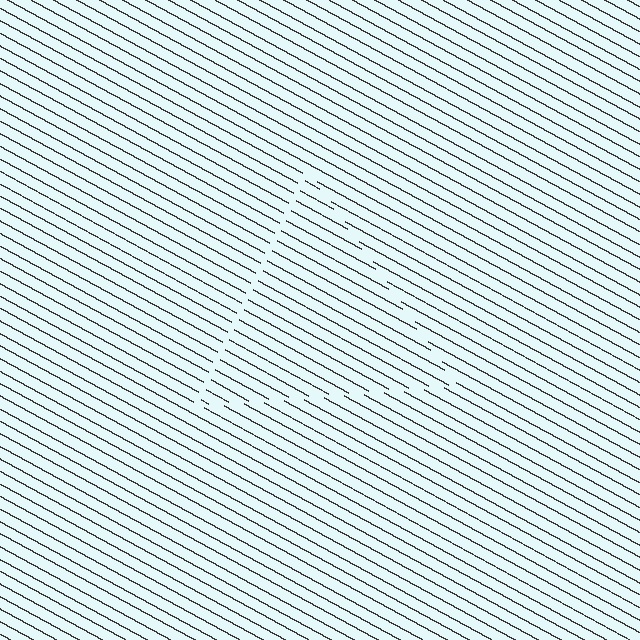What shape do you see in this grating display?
An illusory triangle. The interior of the shape contains the same grating, shifted by half a period — the contour is defined by the phase discontinuity where line-ends from the inner and outer gratings abut.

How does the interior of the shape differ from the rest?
The interior of the shape contains the same grating, shifted by half a period — the contour is defined by the phase discontinuity where line-ends from the inner and outer gratings abut.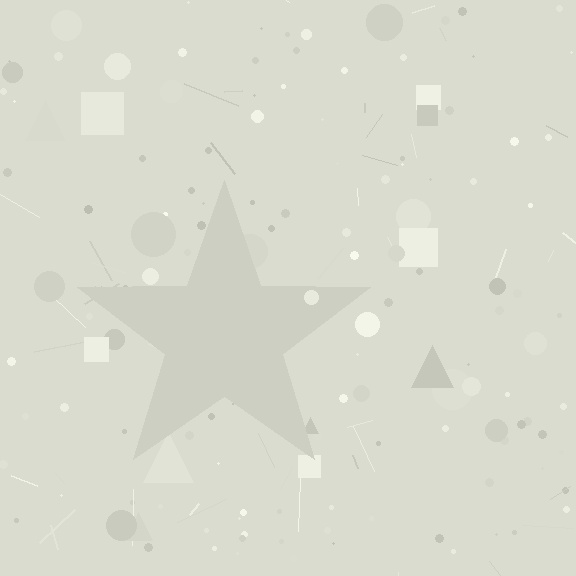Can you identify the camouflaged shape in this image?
The camouflaged shape is a star.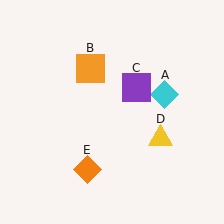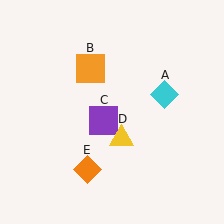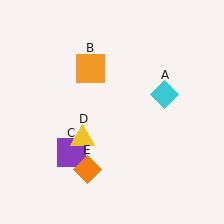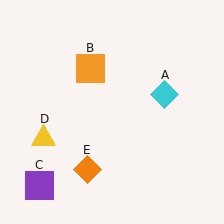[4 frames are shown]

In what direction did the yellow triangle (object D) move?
The yellow triangle (object D) moved left.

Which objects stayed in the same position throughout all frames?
Cyan diamond (object A) and orange square (object B) and orange diamond (object E) remained stationary.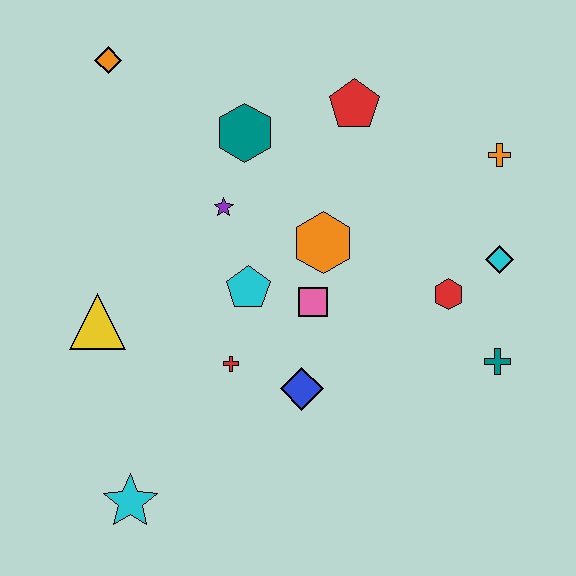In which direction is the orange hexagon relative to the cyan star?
The orange hexagon is above the cyan star.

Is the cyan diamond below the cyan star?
No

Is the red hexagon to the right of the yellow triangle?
Yes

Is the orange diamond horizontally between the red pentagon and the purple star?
No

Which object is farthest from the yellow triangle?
The orange cross is farthest from the yellow triangle.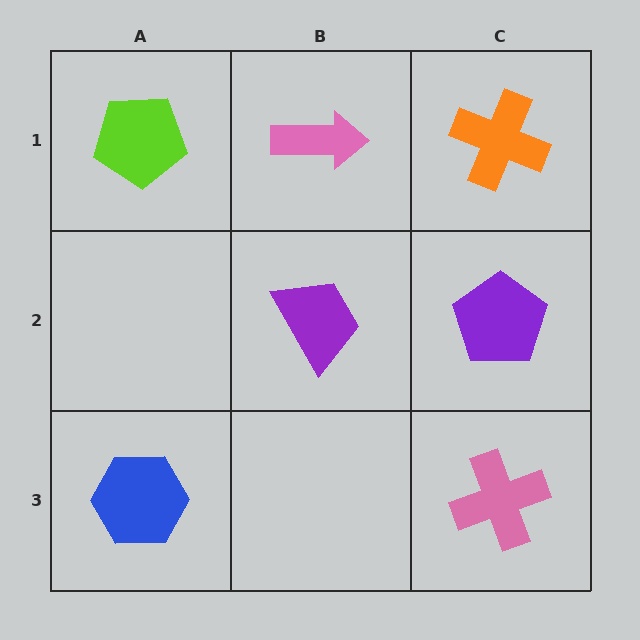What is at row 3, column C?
A pink cross.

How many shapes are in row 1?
3 shapes.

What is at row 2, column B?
A purple trapezoid.